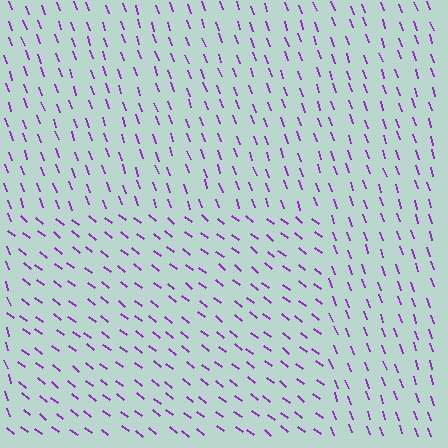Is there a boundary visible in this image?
Yes, there is a texture boundary formed by a change in line orientation.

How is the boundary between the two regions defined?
The boundary is defined purely by a change in line orientation (approximately 33 degrees difference). All lines are the same color and thickness.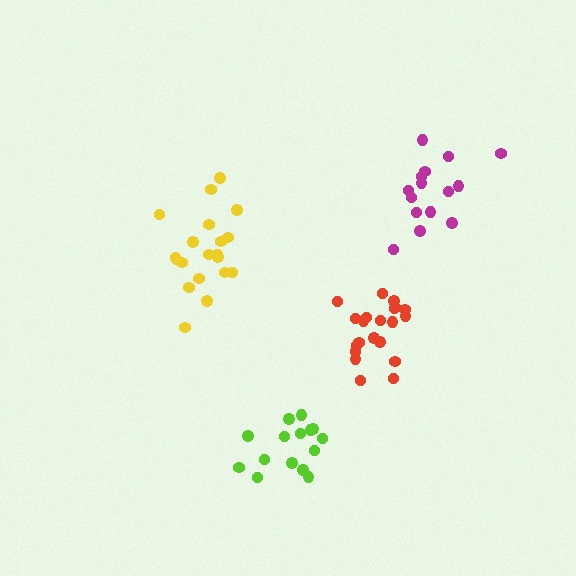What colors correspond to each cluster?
The clusters are colored: yellow, lime, magenta, red.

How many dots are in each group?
Group 1: 20 dots, Group 2: 15 dots, Group 3: 15 dots, Group 4: 21 dots (71 total).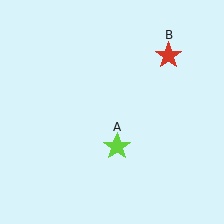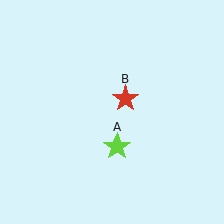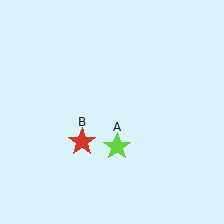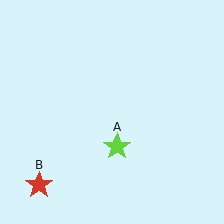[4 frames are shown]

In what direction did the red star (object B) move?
The red star (object B) moved down and to the left.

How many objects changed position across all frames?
1 object changed position: red star (object B).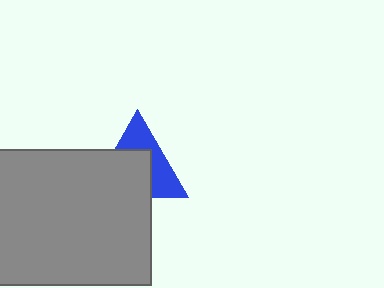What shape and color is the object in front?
The object in front is a gray rectangle.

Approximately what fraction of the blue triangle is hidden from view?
Roughly 54% of the blue triangle is hidden behind the gray rectangle.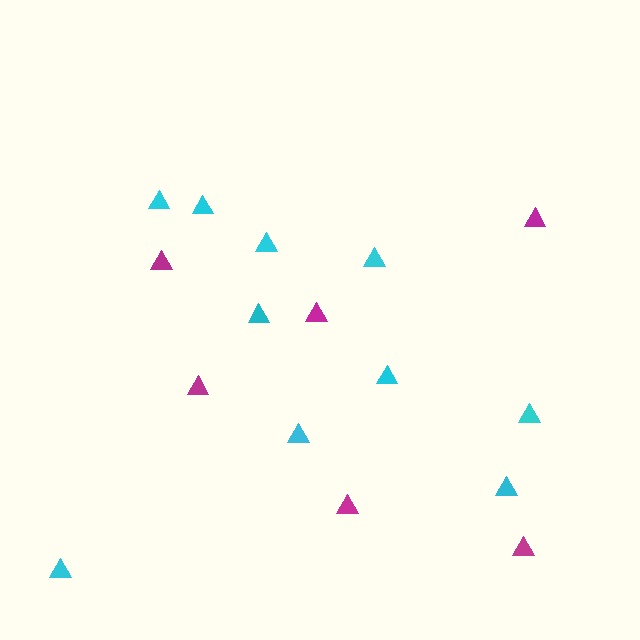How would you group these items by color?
There are 2 groups: one group of magenta triangles (6) and one group of cyan triangles (10).